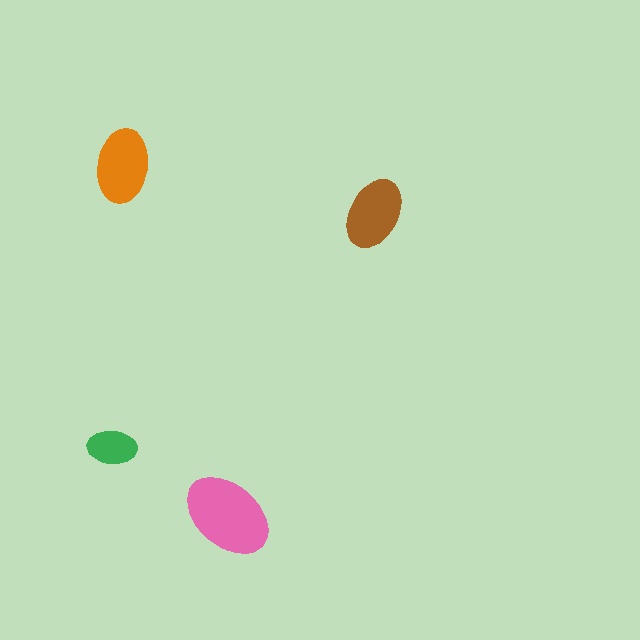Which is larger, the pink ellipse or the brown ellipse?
The pink one.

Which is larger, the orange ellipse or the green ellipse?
The orange one.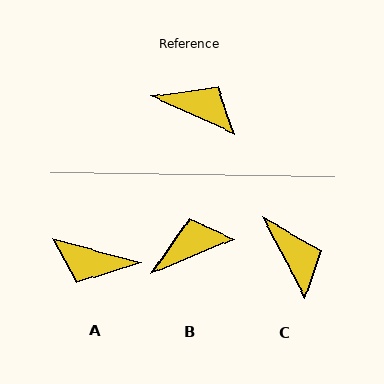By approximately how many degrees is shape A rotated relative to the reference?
Approximately 170 degrees clockwise.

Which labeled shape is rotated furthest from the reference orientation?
A, about 170 degrees away.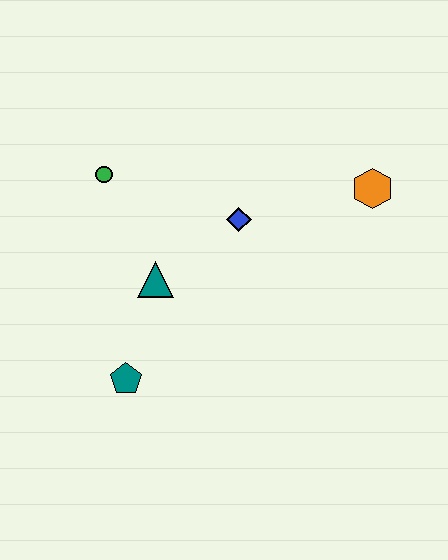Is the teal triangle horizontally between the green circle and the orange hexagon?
Yes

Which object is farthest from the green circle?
The orange hexagon is farthest from the green circle.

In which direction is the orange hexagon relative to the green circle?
The orange hexagon is to the right of the green circle.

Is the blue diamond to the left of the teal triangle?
No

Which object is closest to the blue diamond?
The teal triangle is closest to the blue diamond.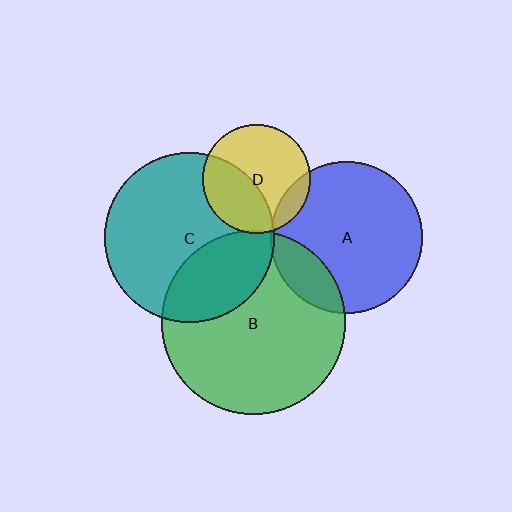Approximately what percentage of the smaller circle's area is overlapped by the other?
Approximately 15%.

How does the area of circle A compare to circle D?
Approximately 2.0 times.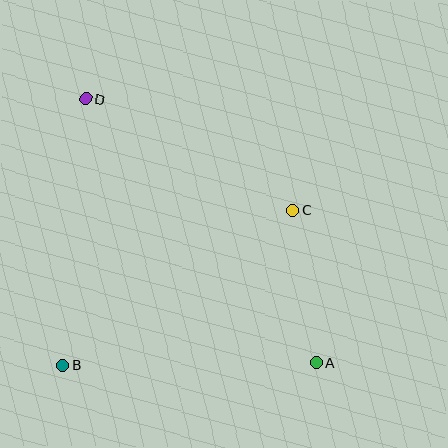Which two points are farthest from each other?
Points A and D are farthest from each other.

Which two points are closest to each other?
Points A and C are closest to each other.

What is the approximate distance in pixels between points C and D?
The distance between C and D is approximately 235 pixels.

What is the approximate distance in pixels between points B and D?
The distance between B and D is approximately 267 pixels.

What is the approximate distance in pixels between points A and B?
The distance between A and B is approximately 253 pixels.